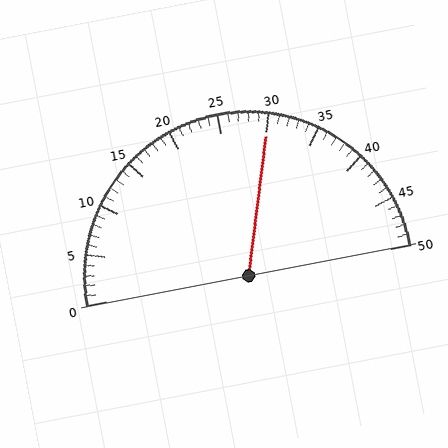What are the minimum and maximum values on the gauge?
The gauge ranges from 0 to 50.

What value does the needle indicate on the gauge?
The needle indicates approximately 30.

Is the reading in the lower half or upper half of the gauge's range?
The reading is in the upper half of the range (0 to 50).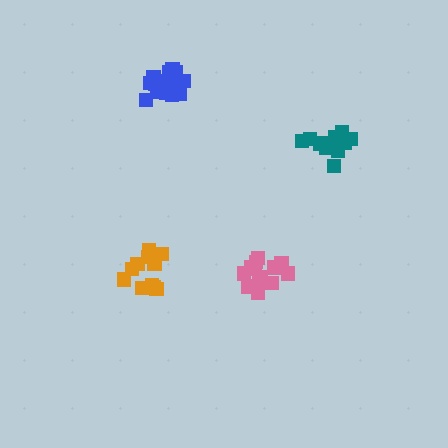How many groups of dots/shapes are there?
There are 4 groups.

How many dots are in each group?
Group 1: 13 dots, Group 2: 17 dots, Group 3: 12 dots, Group 4: 13 dots (55 total).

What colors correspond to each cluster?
The clusters are colored: orange, blue, teal, pink.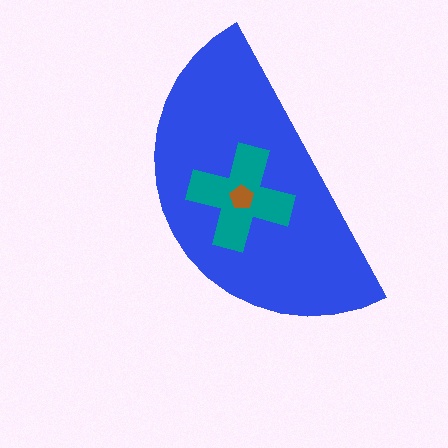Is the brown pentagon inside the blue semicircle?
Yes.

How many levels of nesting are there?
3.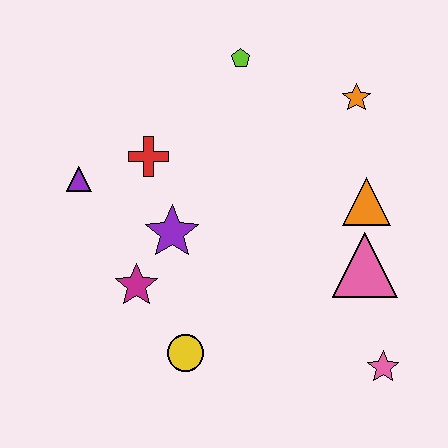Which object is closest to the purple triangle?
The red cross is closest to the purple triangle.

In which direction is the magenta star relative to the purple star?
The magenta star is below the purple star.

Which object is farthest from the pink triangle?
The purple triangle is farthest from the pink triangle.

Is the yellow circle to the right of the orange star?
No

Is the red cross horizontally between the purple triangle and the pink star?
Yes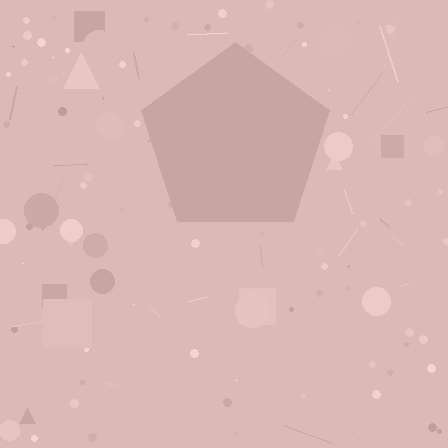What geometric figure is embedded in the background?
A pentagon is embedded in the background.